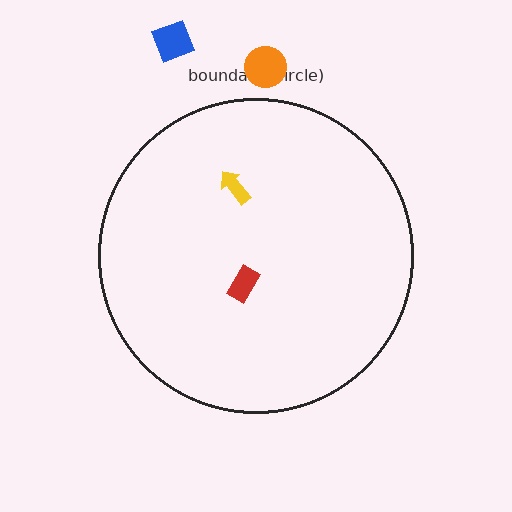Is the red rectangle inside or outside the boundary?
Inside.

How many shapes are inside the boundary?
2 inside, 2 outside.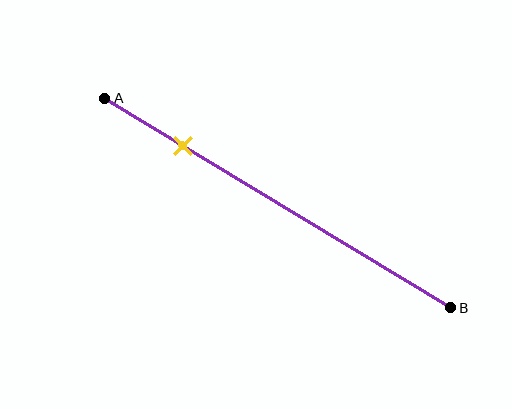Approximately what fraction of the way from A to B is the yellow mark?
The yellow mark is approximately 25% of the way from A to B.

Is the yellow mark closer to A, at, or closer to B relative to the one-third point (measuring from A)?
The yellow mark is closer to point A than the one-third point of segment AB.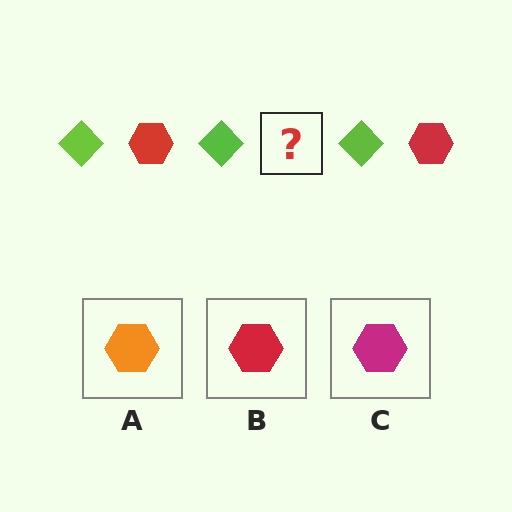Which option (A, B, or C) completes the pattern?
B.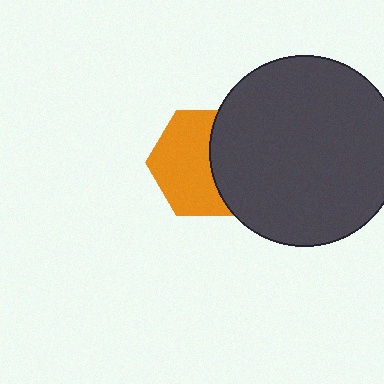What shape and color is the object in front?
The object in front is a dark gray circle.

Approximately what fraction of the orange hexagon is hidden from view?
Roughly 41% of the orange hexagon is hidden behind the dark gray circle.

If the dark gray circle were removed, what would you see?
You would see the complete orange hexagon.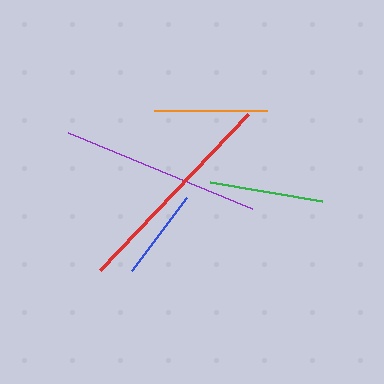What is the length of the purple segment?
The purple segment is approximately 199 pixels long.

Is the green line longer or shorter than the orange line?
The green line is longer than the orange line.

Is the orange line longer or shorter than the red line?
The red line is longer than the orange line.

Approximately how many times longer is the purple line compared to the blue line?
The purple line is approximately 2.2 times the length of the blue line.